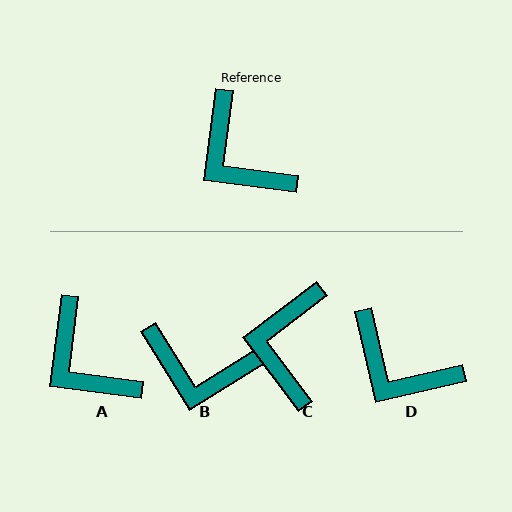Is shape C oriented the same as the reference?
No, it is off by about 45 degrees.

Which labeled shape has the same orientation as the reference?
A.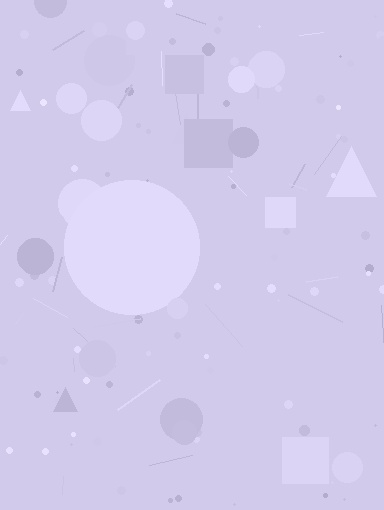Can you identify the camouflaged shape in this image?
The camouflaged shape is a circle.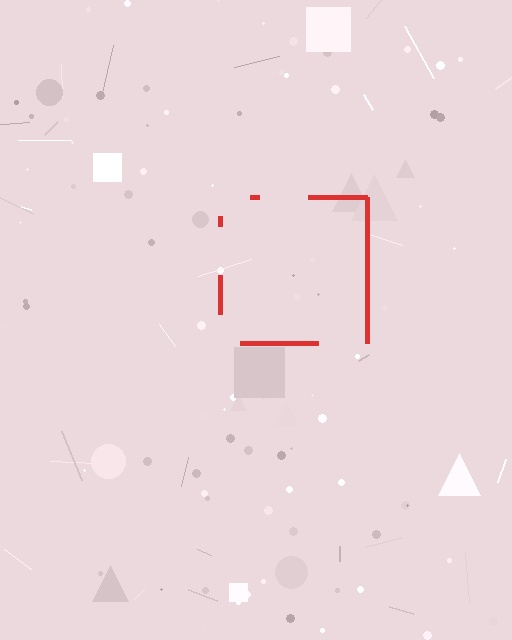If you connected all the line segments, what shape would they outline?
They would outline a square.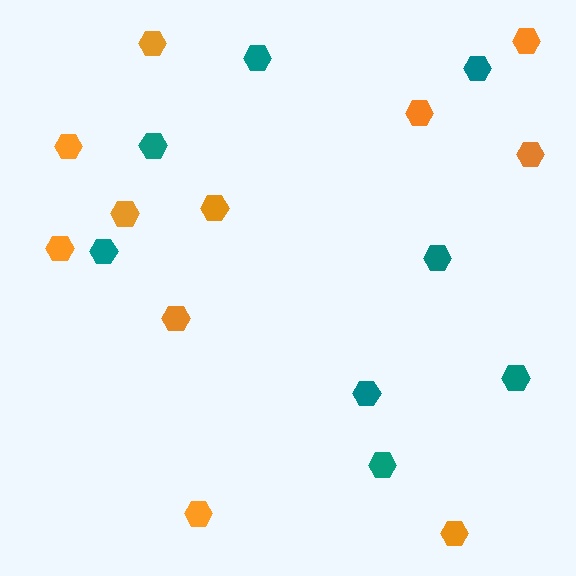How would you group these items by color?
There are 2 groups: one group of teal hexagons (8) and one group of orange hexagons (11).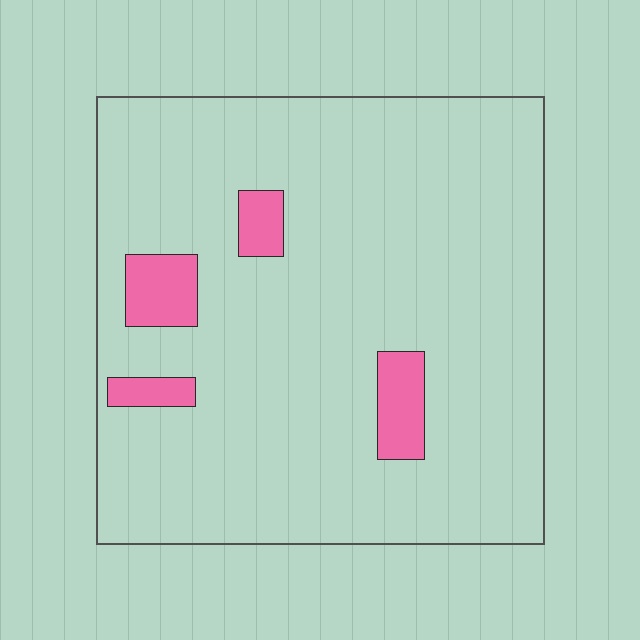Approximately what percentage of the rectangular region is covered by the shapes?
Approximately 10%.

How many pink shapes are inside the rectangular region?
4.